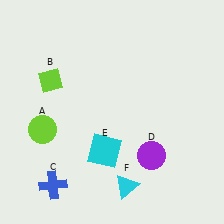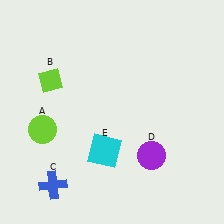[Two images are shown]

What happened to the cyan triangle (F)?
The cyan triangle (F) was removed in Image 2. It was in the bottom-right area of Image 1.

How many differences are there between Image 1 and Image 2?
There is 1 difference between the two images.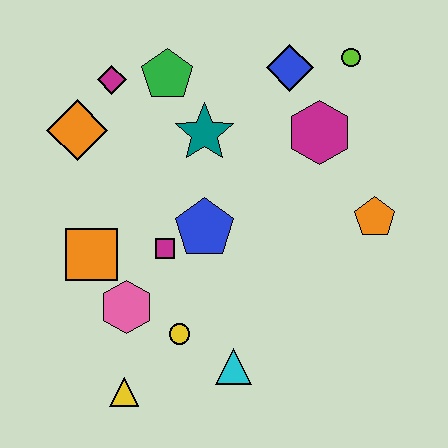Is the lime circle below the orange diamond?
No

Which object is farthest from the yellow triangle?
The lime circle is farthest from the yellow triangle.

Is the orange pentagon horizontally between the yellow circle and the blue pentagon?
No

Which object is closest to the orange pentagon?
The magenta hexagon is closest to the orange pentagon.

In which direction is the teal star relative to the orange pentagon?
The teal star is to the left of the orange pentagon.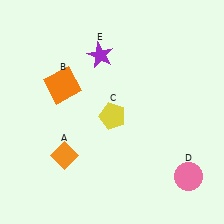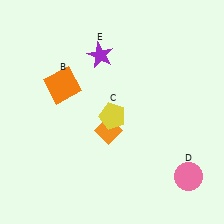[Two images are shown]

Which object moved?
The orange diamond (A) moved right.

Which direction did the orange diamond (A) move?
The orange diamond (A) moved right.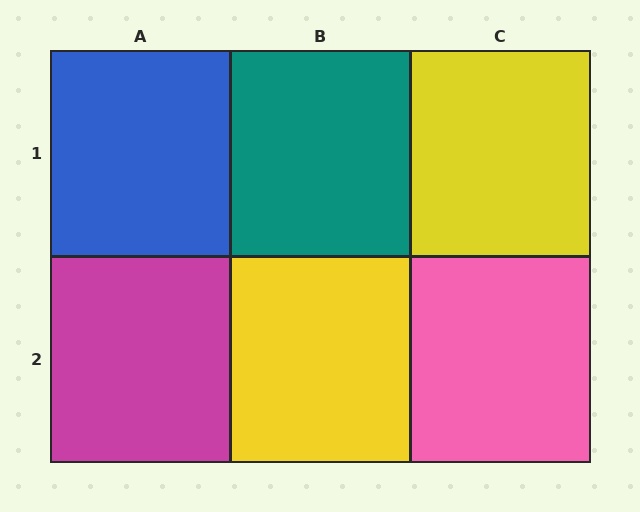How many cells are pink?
1 cell is pink.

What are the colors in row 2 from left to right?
Magenta, yellow, pink.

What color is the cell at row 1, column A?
Blue.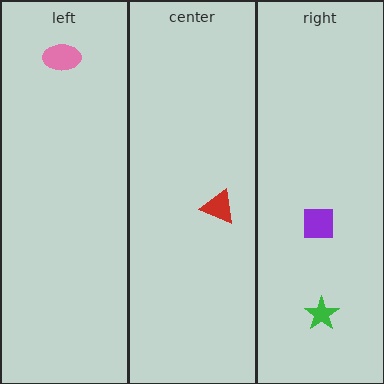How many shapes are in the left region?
1.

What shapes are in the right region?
The purple square, the green star.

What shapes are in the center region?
The red triangle.